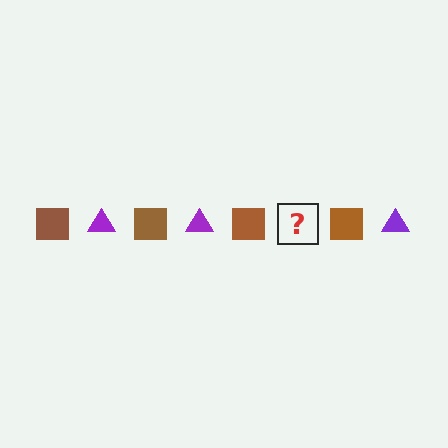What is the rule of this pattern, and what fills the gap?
The rule is that the pattern alternates between brown square and purple triangle. The gap should be filled with a purple triangle.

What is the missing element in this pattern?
The missing element is a purple triangle.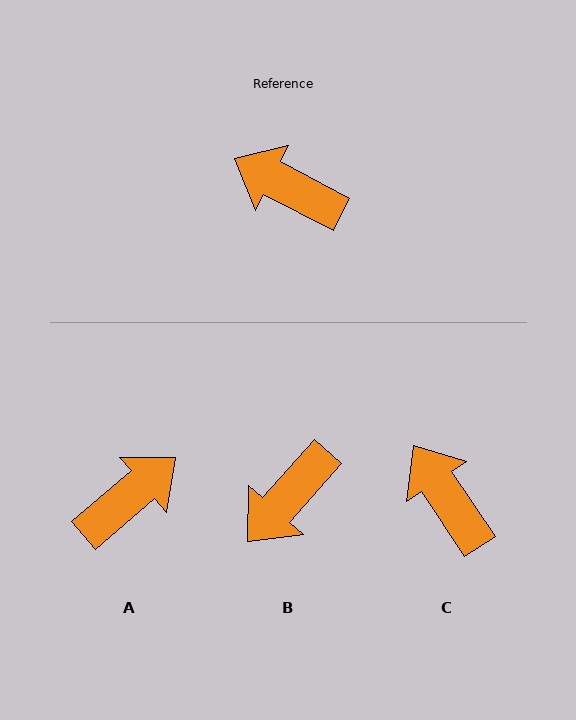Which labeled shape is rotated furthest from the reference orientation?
A, about 112 degrees away.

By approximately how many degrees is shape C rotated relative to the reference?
Approximately 29 degrees clockwise.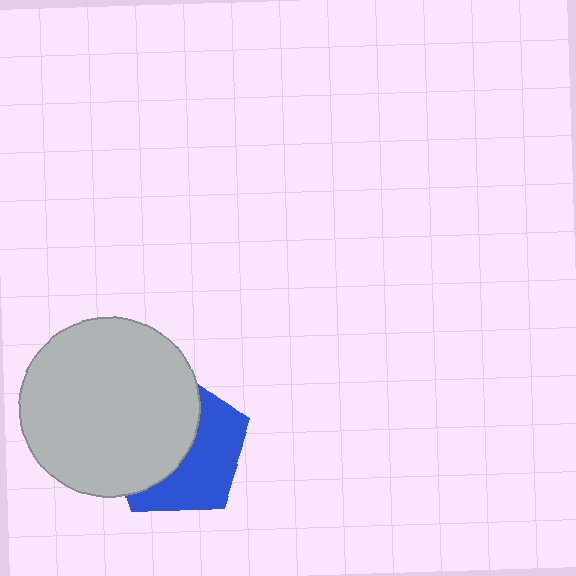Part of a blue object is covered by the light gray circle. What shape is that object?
It is a pentagon.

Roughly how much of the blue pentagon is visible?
About half of it is visible (roughly 46%).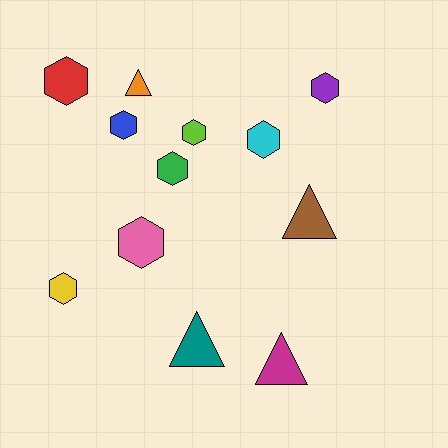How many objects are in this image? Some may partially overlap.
There are 12 objects.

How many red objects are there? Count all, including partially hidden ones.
There is 1 red object.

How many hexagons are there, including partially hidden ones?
There are 8 hexagons.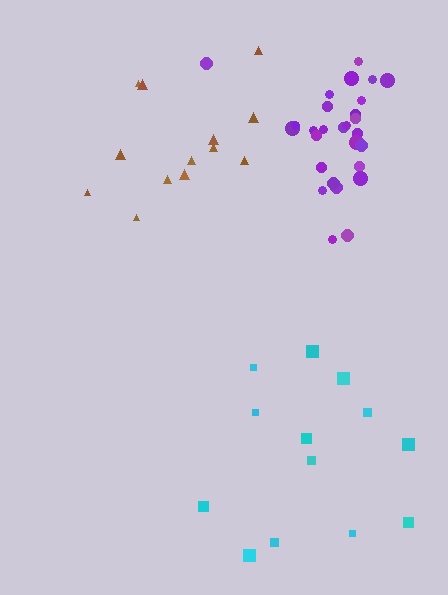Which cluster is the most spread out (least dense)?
Cyan.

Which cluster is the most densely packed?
Purple.